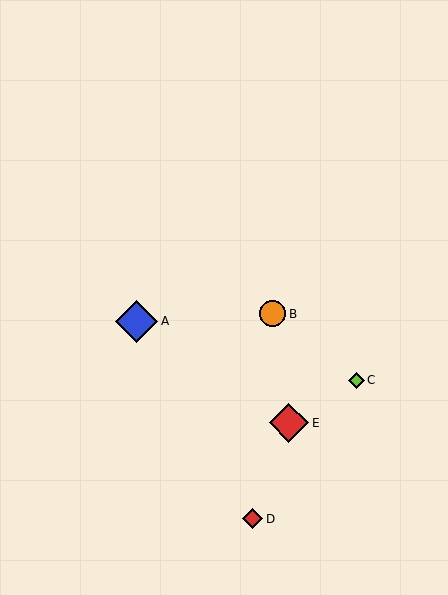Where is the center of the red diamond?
The center of the red diamond is at (253, 519).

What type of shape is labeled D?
Shape D is a red diamond.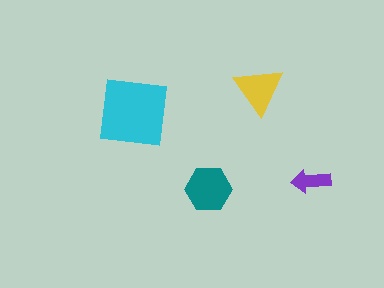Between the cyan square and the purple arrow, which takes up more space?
The cyan square.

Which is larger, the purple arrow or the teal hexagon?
The teal hexagon.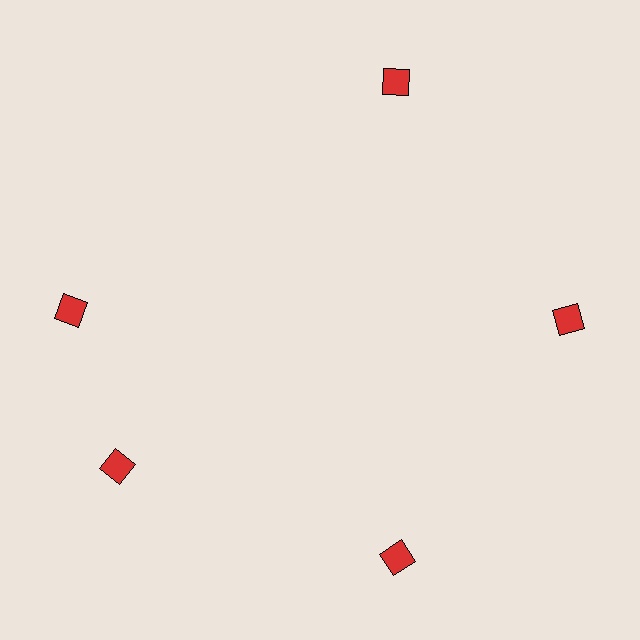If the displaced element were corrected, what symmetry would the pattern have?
It would have 5-fold rotational symmetry — the pattern would map onto itself every 72 degrees.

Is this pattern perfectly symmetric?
No. The 5 red diamonds are arranged in a ring, but one element near the 10 o'clock position is rotated out of alignment along the ring, breaking the 5-fold rotational symmetry.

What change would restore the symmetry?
The symmetry would be restored by rotating it back into even spacing with its neighbors so that all 5 diamonds sit at equal angles and equal distance from the center.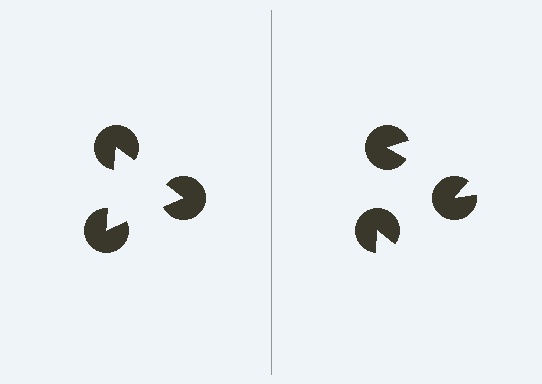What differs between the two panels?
The pac-man discs are positioned identically on both sides; only the wedge orientations differ. On the left they align to a triangle; on the right they are misaligned.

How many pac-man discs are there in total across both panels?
6 — 3 on each side.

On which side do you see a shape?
An illusory triangle appears on the left side. On the right side the wedge cuts are rotated, so no coherent shape forms.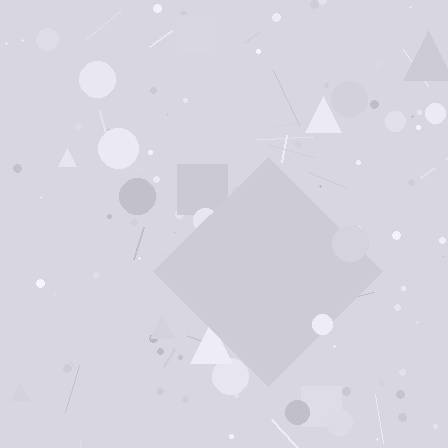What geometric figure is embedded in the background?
A diamond is embedded in the background.